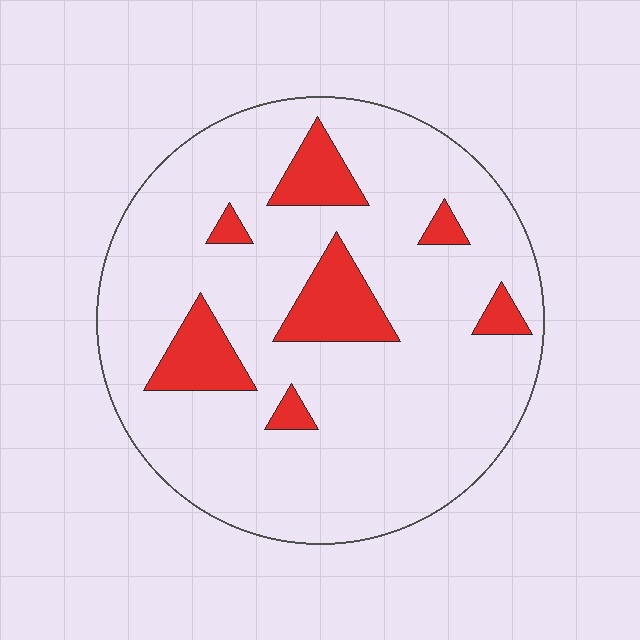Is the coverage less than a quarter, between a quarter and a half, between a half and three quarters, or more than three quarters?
Less than a quarter.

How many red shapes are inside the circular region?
7.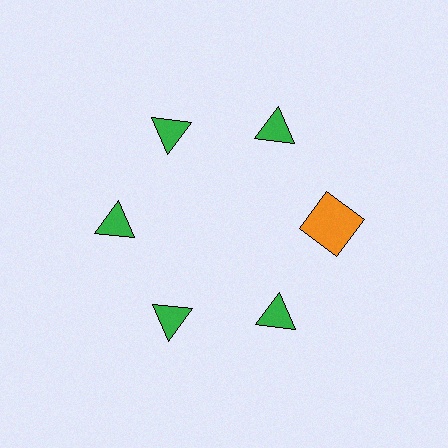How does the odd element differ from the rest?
It differs in both color (orange instead of green) and shape (square instead of triangle).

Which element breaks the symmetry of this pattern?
The orange square at roughly the 3 o'clock position breaks the symmetry. All other shapes are green triangles.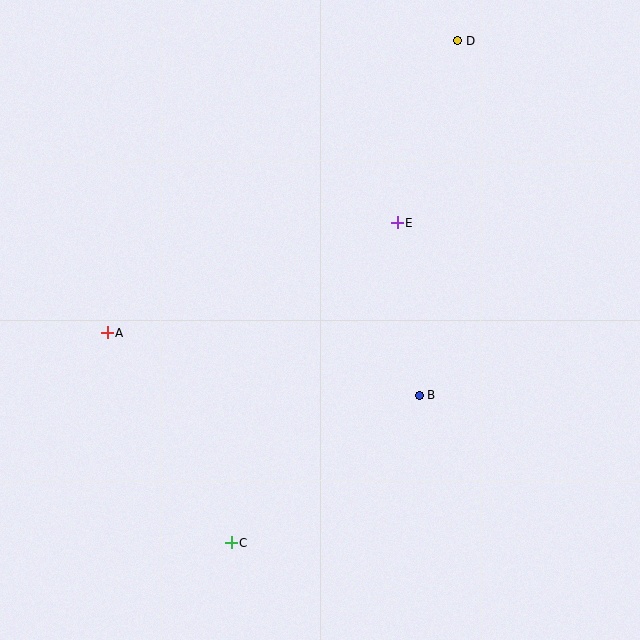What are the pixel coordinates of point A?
Point A is at (107, 333).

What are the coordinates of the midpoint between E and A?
The midpoint between E and A is at (252, 278).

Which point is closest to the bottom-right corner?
Point B is closest to the bottom-right corner.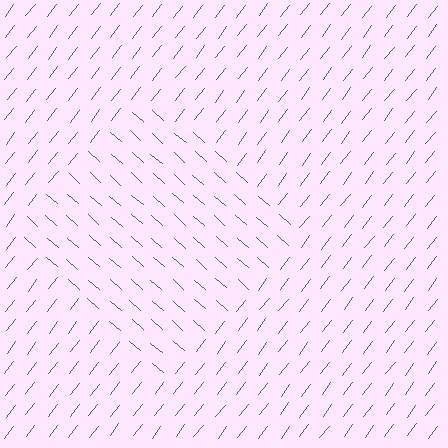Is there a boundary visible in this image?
Yes, there is a texture boundary formed by a change in line orientation.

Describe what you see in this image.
The image is filled with small blue line segments. A diamond region in the image has lines oriented differently from the surrounding lines, creating a visible texture boundary.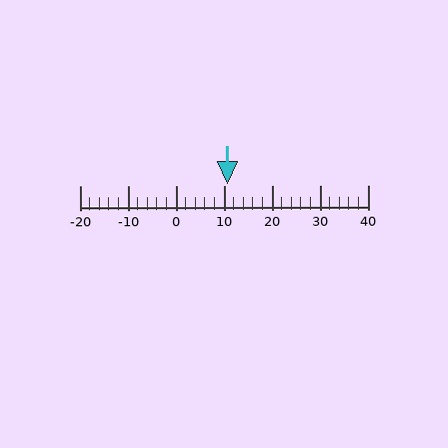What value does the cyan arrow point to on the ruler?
The cyan arrow points to approximately 11.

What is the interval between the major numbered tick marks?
The major tick marks are spaced 10 units apart.